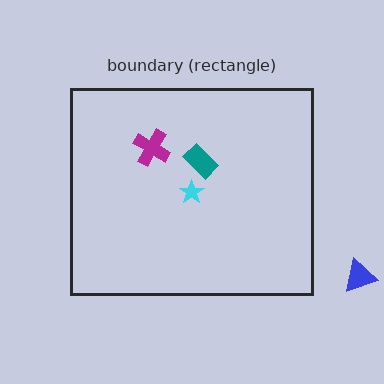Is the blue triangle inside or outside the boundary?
Outside.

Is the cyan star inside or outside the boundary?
Inside.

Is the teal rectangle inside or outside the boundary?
Inside.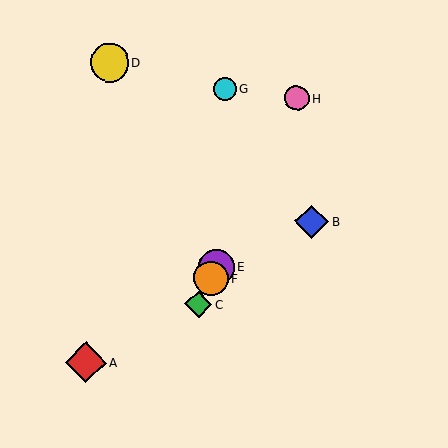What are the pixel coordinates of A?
Object A is at (86, 362).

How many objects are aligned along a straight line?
4 objects (C, E, F, H) are aligned along a straight line.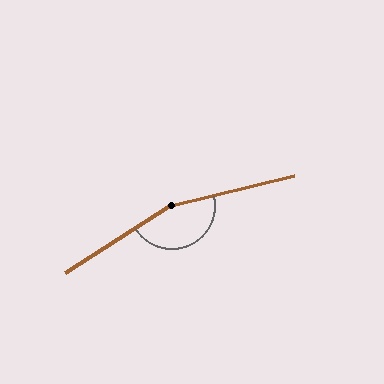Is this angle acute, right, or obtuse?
It is obtuse.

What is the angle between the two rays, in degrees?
Approximately 161 degrees.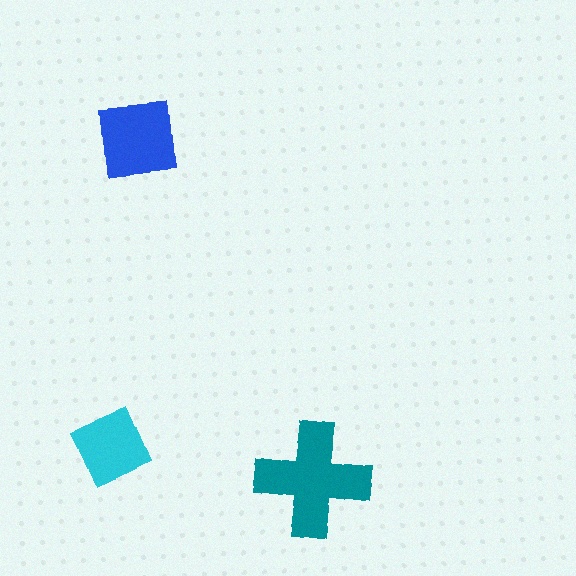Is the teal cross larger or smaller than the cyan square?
Larger.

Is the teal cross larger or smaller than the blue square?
Larger.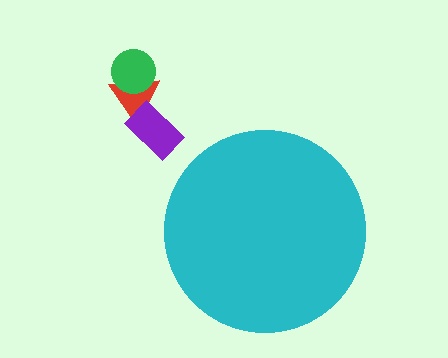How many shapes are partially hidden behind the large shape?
0 shapes are partially hidden.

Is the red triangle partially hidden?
No, the red triangle is fully visible.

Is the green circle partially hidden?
No, the green circle is fully visible.